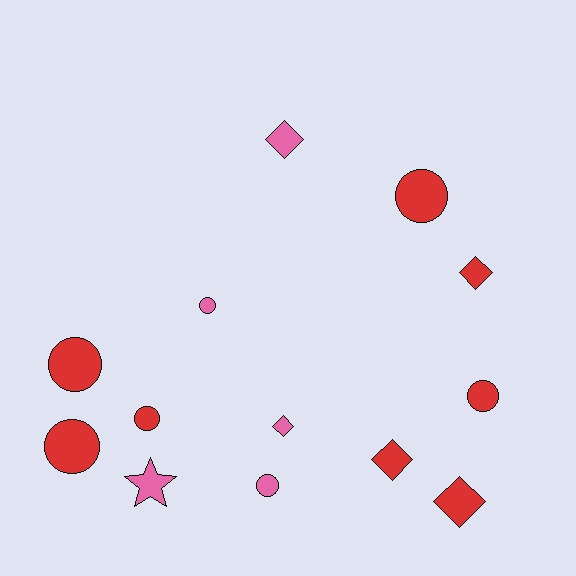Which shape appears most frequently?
Circle, with 7 objects.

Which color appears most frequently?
Red, with 8 objects.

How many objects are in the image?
There are 13 objects.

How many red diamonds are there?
There are 3 red diamonds.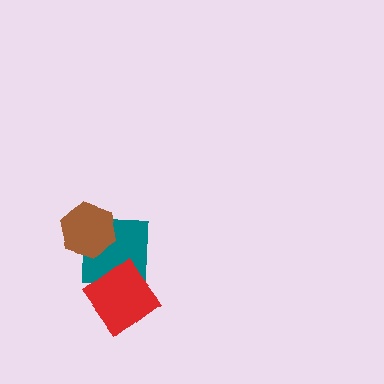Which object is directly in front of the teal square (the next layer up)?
The red diamond is directly in front of the teal square.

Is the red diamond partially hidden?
No, no other shape covers it.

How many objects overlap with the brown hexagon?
1 object overlaps with the brown hexagon.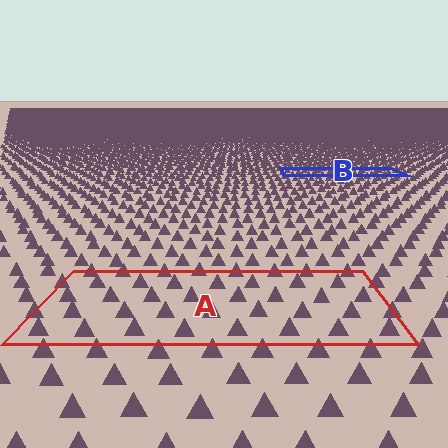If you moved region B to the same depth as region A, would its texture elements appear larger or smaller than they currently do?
They would appear larger. At a closer depth, the same texture elements are projected at a bigger on-screen size.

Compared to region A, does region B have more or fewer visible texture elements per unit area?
Region B has more texture elements per unit area — they are packed more densely because it is farther away.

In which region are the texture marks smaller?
The texture marks are smaller in region B, because it is farther away.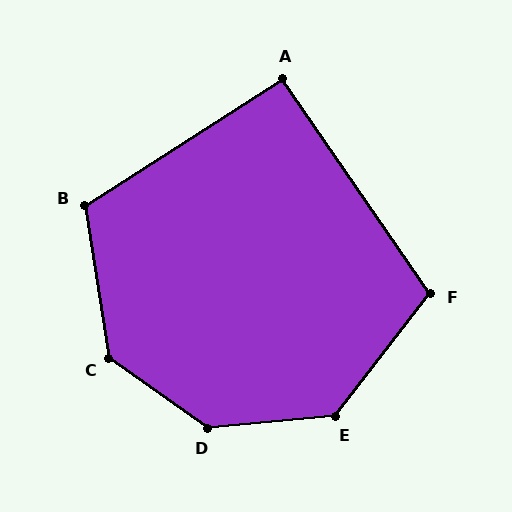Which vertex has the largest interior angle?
D, at approximately 139 degrees.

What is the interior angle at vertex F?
Approximately 107 degrees (obtuse).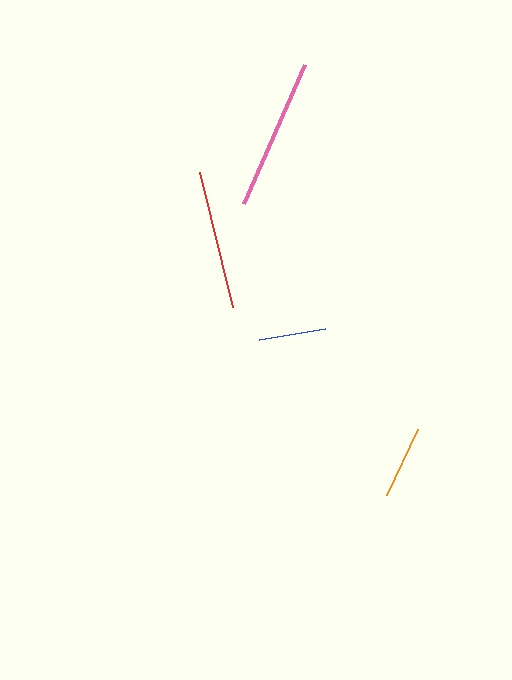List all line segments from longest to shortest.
From longest to shortest: pink, red, orange, blue.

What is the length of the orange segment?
The orange segment is approximately 73 pixels long.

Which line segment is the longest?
The pink line is the longest at approximately 152 pixels.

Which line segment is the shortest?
The blue line is the shortest at approximately 67 pixels.